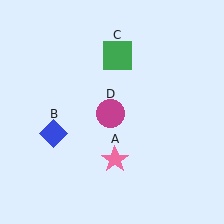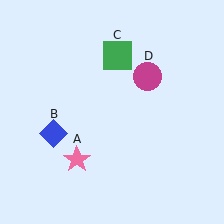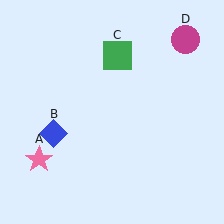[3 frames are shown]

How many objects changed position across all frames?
2 objects changed position: pink star (object A), magenta circle (object D).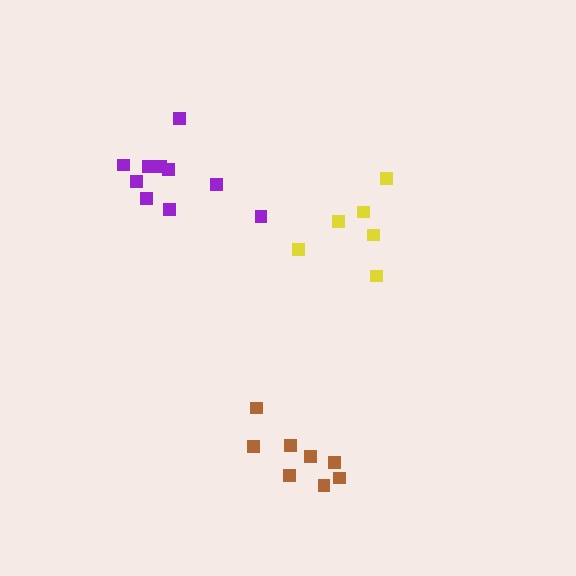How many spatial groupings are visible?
There are 3 spatial groupings.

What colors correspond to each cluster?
The clusters are colored: yellow, brown, purple.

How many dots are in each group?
Group 1: 6 dots, Group 2: 8 dots, Group 3: 10 dots (24 total).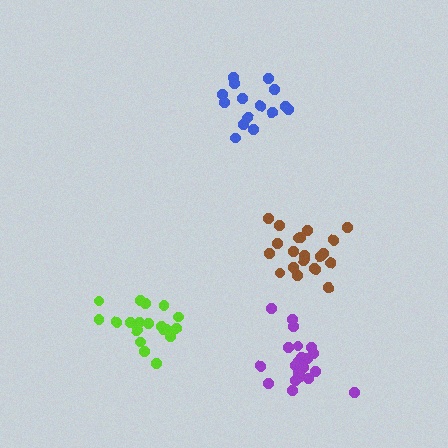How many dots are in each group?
Group 1: 21 dots, Group 2: 19 dots, Group 3: 21 dots, Group 4: 15 dots (76 total).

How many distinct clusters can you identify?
There are 4 distinct clusters.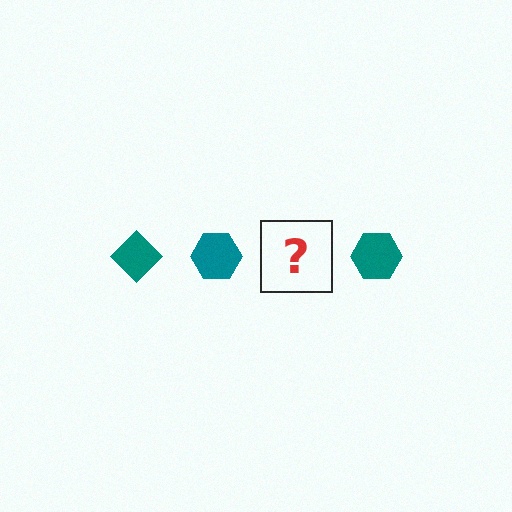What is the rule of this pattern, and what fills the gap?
The rule is that the pattern cycles through diamond, hexagon shapes in teal. The gap should be filled with a teal diamond.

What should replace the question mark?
The question mark should be replaced with a teal diamond.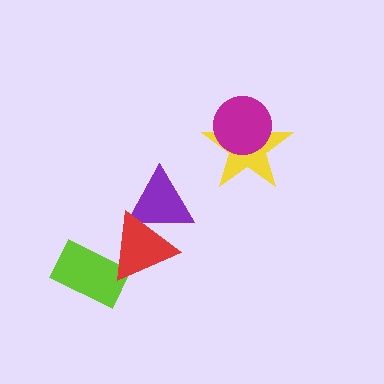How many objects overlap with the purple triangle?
1 object overlaps with the purple triangle.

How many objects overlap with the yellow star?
1 object overlaps with the yellow star.